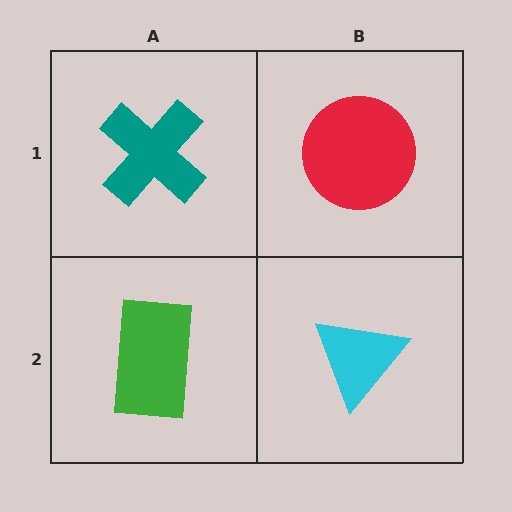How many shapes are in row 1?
2 shapes.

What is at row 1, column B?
A red circle.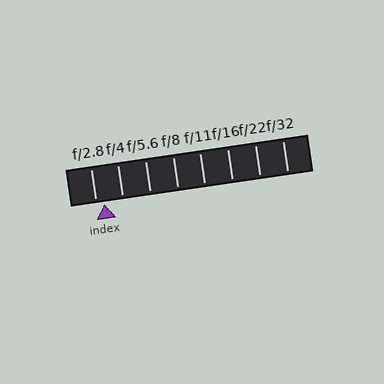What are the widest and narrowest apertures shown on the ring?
The widest aperture shown is f/2.8 and the narrowest is f/32.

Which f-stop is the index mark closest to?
The index mark is closest to f/2.8.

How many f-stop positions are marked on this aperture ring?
There are 8 f-stop positions marked.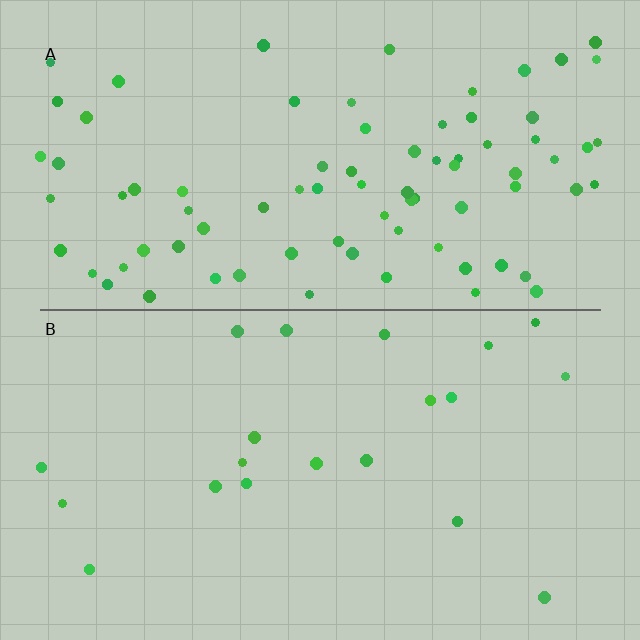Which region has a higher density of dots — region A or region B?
A (the top).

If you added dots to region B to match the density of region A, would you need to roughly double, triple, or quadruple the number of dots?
Approximately quadruple.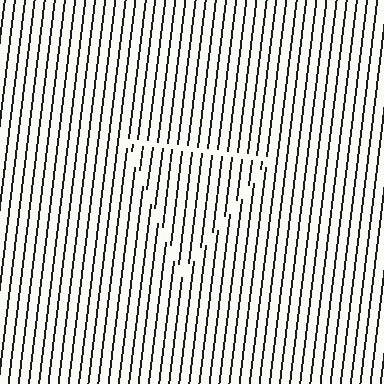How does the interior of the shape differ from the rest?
The interior of the shape contains the same grating, shifted by half a period — the contour is defined by the phase discontinuity where line-ends from the inner and outer gratings abut.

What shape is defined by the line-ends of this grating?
An illusory triangle. The interior of the shape contains the same grating, shifted by half a period — the contour is defined by the phase discontinuity where line-ends from the inner and outer gratings abut.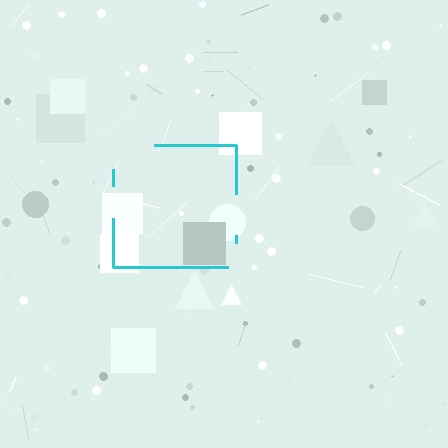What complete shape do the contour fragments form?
The contour fragments form a square.